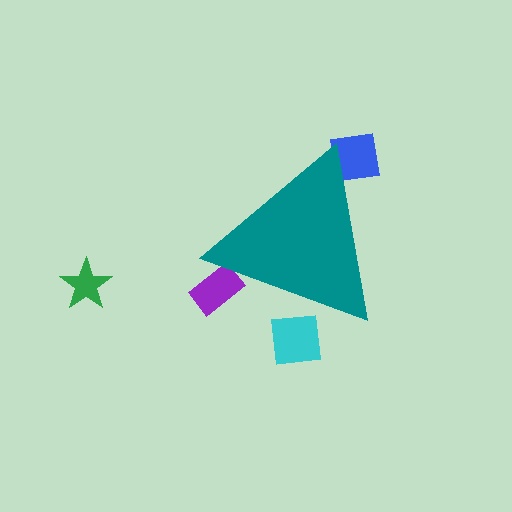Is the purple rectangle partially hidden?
Yes, the purple rectangle is partially hidden behind the teal triangle.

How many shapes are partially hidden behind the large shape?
3 shapes are partially hidden.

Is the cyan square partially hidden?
Yes, the cyan square is partially hidden behind the teal triangle.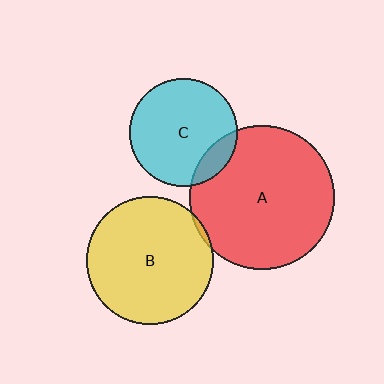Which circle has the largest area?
Circle A (red).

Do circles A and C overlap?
Yes.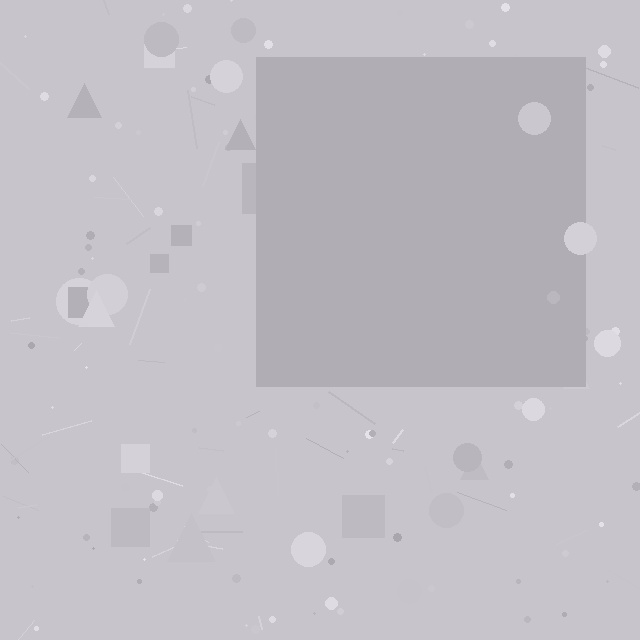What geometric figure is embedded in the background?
A square is embedded in the background.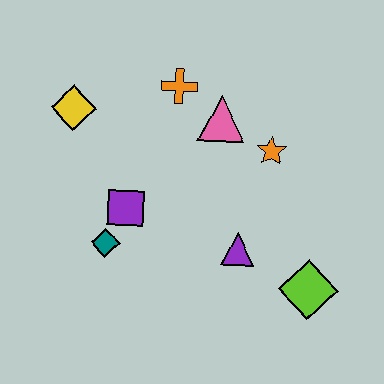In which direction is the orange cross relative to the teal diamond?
The orange cross is above the teal diamond.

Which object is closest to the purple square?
The teal diamond is closest to the purple square.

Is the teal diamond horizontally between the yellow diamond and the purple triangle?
Yes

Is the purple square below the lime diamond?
No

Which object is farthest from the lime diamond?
The yellow diamond is farthest from the lime diamond.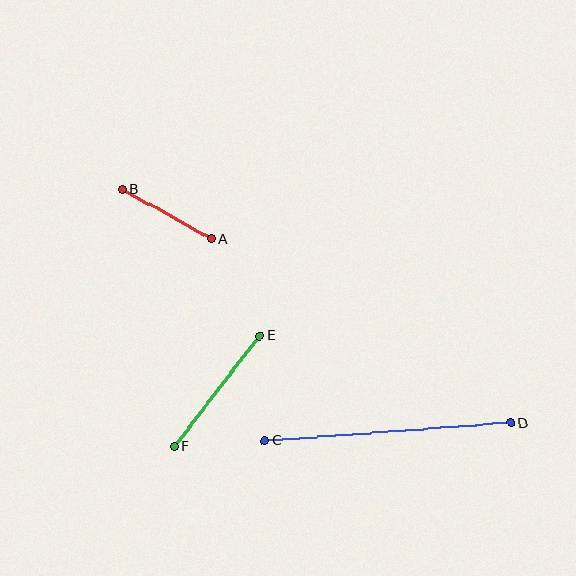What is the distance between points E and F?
The distance is approximately 140 pixels.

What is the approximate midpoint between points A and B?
The midpoint is at approximately (167, 214) pixels.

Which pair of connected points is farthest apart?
Points C and D are farthest apart.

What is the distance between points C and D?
The distance is approximately 247 pixels.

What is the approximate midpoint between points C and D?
The midpoint is at approximately (388, 432) pixels.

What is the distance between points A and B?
The distance is approximately 102 pixels.